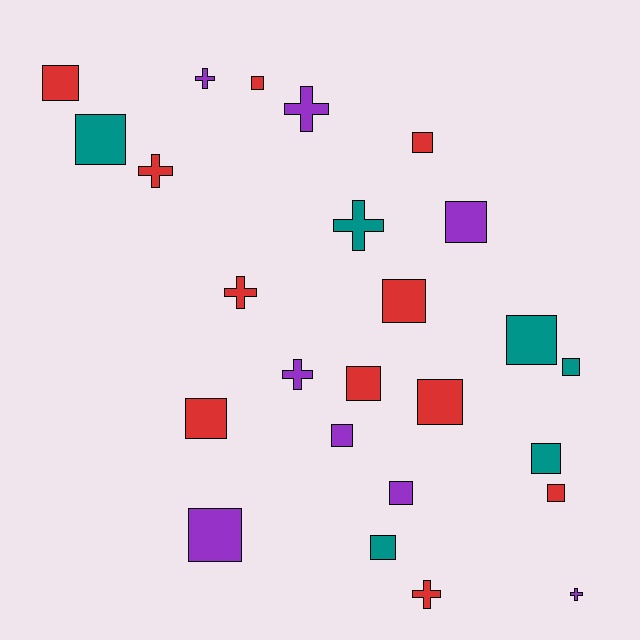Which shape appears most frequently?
Square, with 17 objects.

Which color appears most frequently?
Red, with 11 objects.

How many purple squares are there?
There are 4 purple squares.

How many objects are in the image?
There are 25 objects.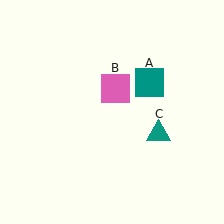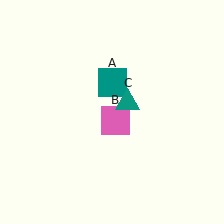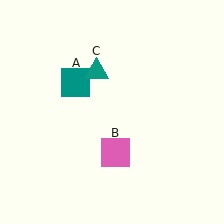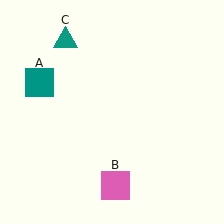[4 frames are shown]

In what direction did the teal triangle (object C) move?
The teal triangle (object C) moved up and to the left.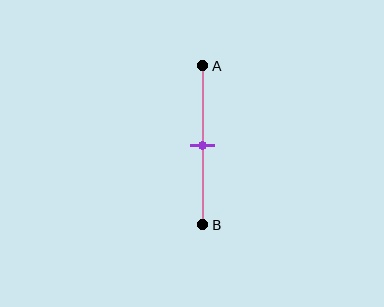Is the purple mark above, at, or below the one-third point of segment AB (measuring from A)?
The purple mark is below the one-third point of segment AB.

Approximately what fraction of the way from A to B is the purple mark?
The purple mark is approximately 50% of the way from A to B.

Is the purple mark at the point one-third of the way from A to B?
No, the mark is at about 50% from A, not at the 33% one-third point.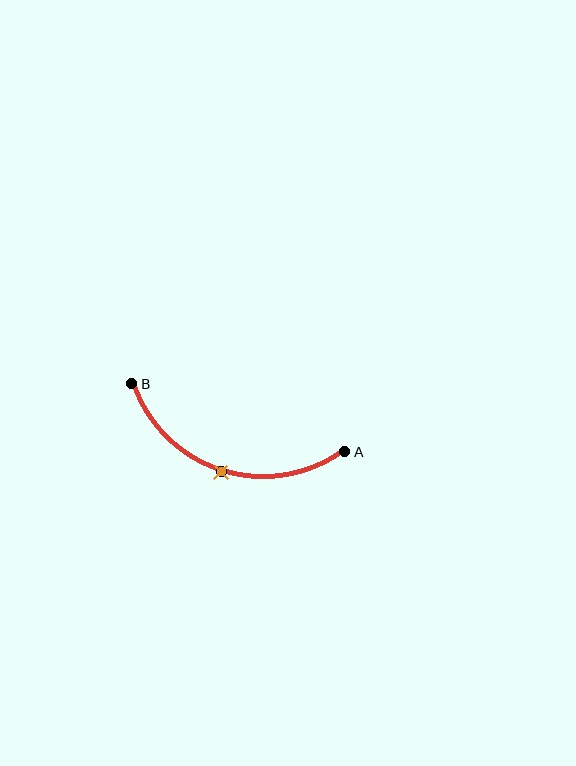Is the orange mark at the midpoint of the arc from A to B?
Yes. The orange mark lies on the arc at equal arc-length from both A and B — it is the arc midpoint.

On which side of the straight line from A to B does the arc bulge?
The arc bulges below the straight line connecting A and B.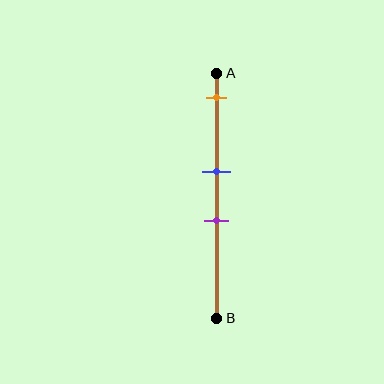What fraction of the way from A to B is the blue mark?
The blue mark is approximately 40% (0.4) of the way from A to B.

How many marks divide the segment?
There are 3 marks dividing the segment.